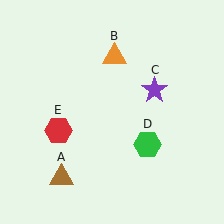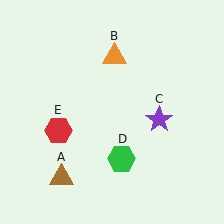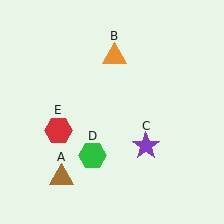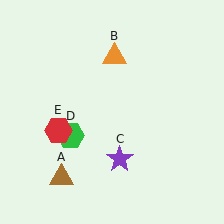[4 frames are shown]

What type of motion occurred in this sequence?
The purple star (object C), green hexagon (object D) rotated clockwise around the center of the scene.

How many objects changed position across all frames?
2 objects changed position: purple star (object C), green hexagon (object D).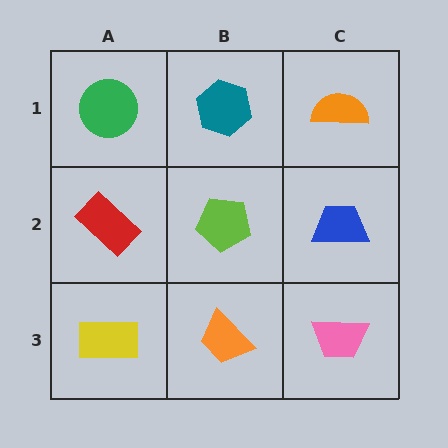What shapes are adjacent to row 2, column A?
A green circle (row 1, column A), a yellow rectangle (row 3, column A), a lime pentagon (row 2, column B).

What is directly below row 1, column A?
A red rectangle.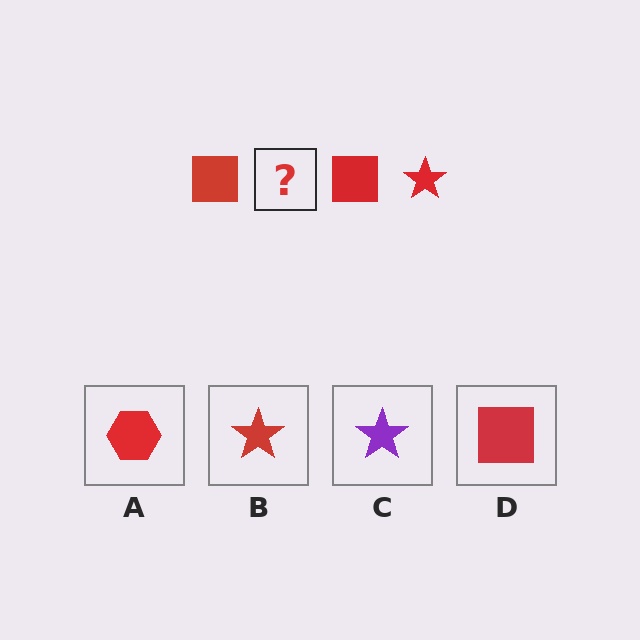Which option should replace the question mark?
Option B.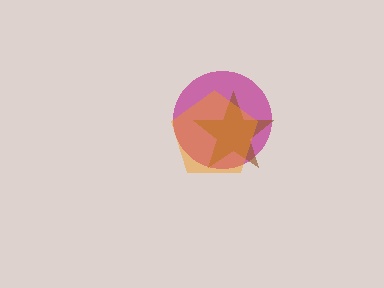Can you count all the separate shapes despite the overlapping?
Yes, there are 3 separate shapes.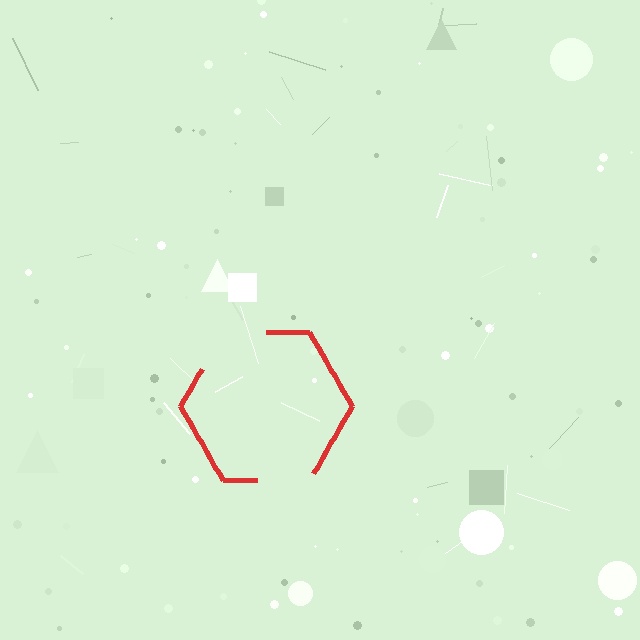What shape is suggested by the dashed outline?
The dashed outline suggests a hexagon.